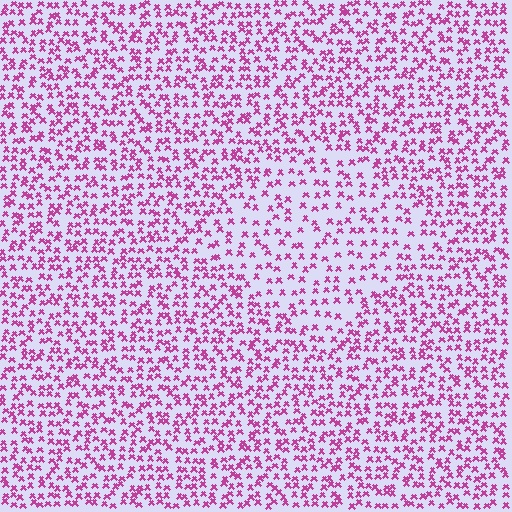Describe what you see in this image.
The image contains small magenta elements arranged at two different densities. A diamond-shaped region is visible where the elements are less densely packed than the surrounding area.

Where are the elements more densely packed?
The elements are more densely packed outside the diamond boundary.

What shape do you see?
I see a diamond.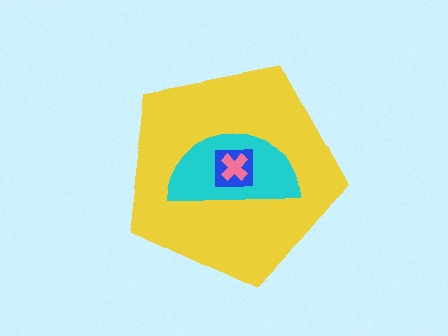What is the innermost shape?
The pink cross.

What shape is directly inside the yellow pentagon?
The cyan semicircle.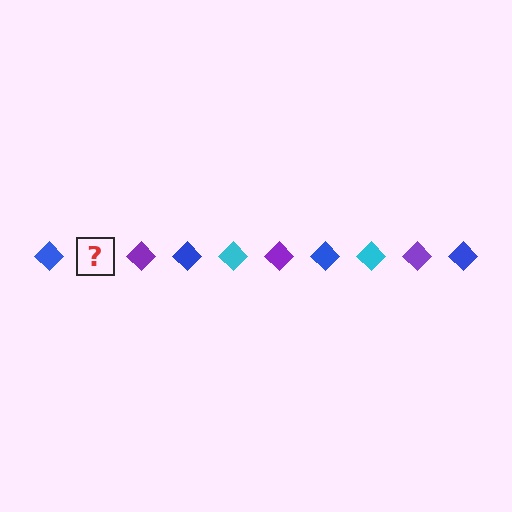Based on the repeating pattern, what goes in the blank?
The blank should be a cyan diamond.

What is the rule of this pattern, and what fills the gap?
The rule is that the pattern cycles through blue, cyan, purple diamonds. The gap should be filled with a cyan diamond.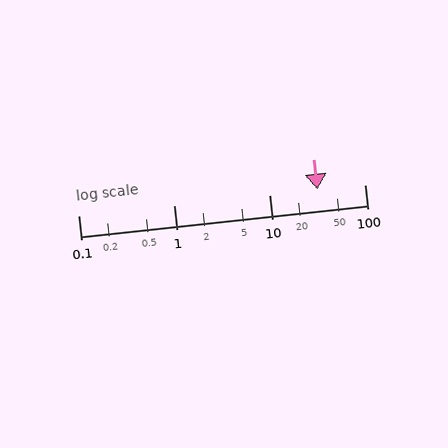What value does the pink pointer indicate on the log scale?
The pointer indicates approximately 32.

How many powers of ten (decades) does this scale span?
The scale spans 3 decades, from 0.1 to 100.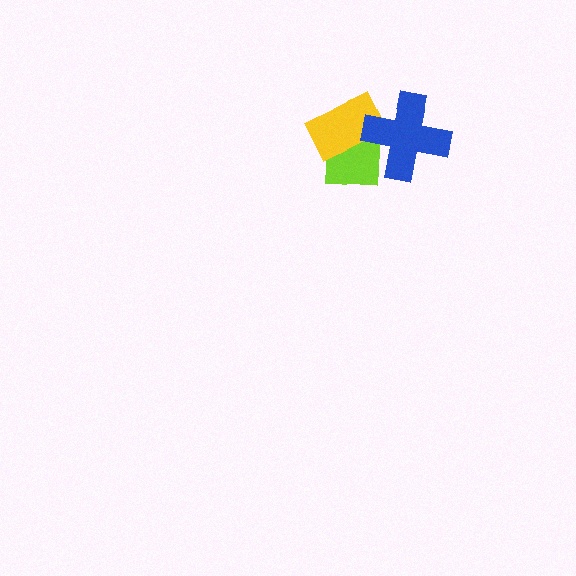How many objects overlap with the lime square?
2 objects overlap with the lime square.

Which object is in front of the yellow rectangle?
The blue cross is in front of the yellow rectangle.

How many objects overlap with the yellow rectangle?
2 objects overlap with the yellow rectangle.